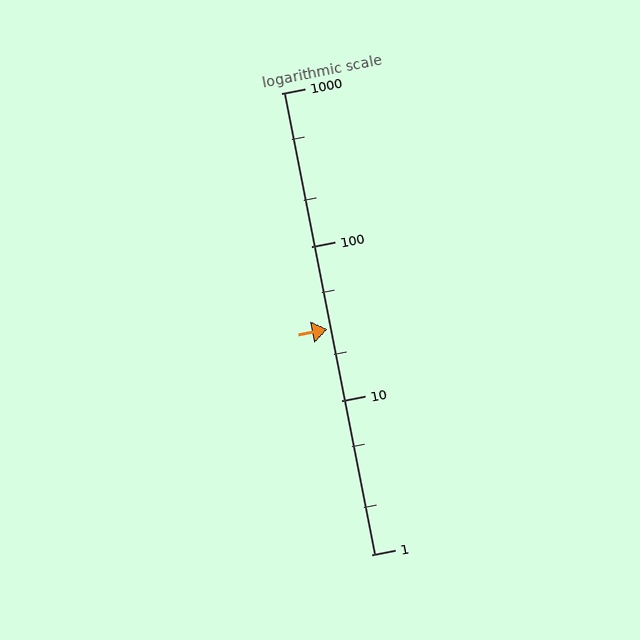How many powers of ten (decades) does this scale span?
The scale spans 3 decades, from 1 to 1000.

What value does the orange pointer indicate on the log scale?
The pointer indicates approximately 29.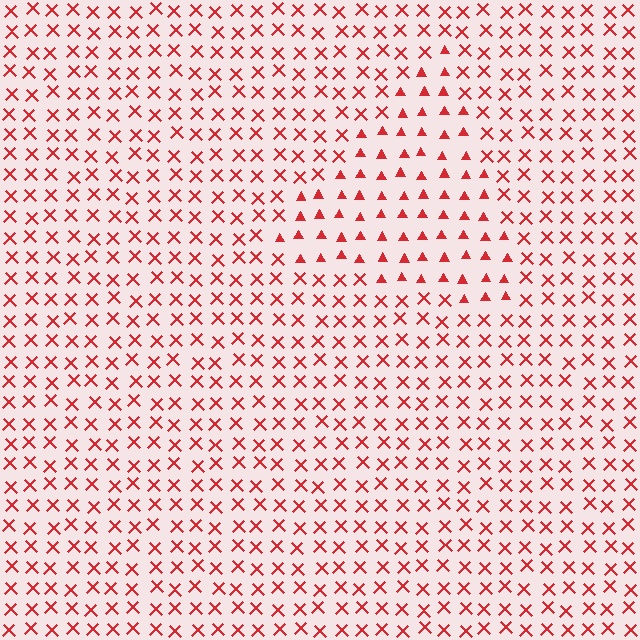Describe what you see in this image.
The image is filled with small red elements arranged in a uniform grid. A triangle-shaped region contains triangles, while the surrounding area contains X marks. The boundary is defined purely by the change in element shape.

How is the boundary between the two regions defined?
The boundary is defined by a change in element shape: triangles inside vs. X marks outside. All elements share the same color and spacing.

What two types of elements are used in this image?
The image uses triangles inside the triangle region and X marks outside it.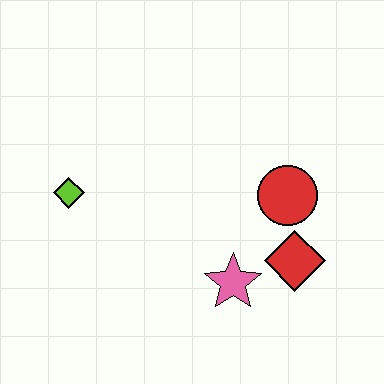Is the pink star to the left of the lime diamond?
No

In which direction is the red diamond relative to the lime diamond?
The red diamond is to the right of the lime diamond.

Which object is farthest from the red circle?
The lime diamond is farthest from the red circle.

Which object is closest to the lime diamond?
The pink star is closest to the lime diamond.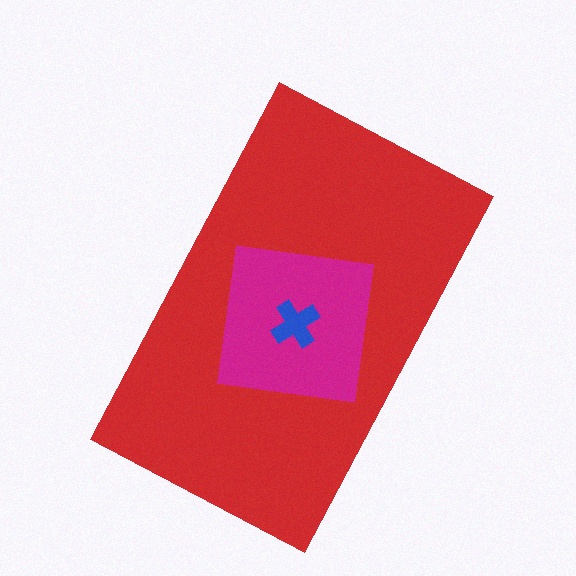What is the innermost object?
The blue cross.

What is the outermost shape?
The red rectangle.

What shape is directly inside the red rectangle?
The magenta square.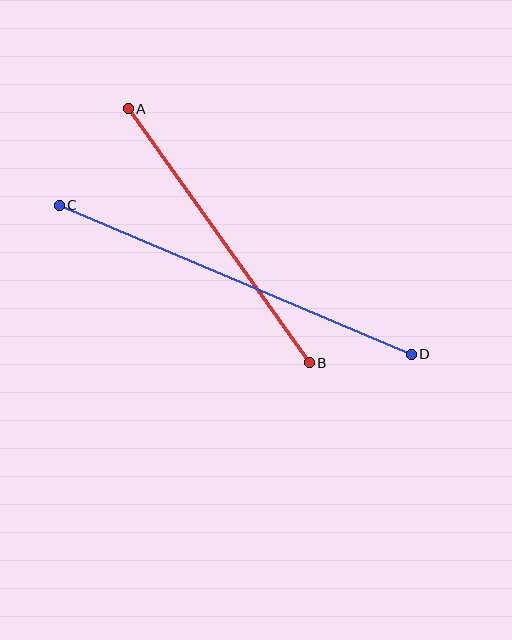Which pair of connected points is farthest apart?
Points C and D are farthest apart.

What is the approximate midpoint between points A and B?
The midpoint is at approximately (219, 236) pixels.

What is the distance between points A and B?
The distance is approximately 312 pixels.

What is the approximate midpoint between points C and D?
The midpoint is at approximately (235, 280) pixels.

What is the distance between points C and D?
The distance is approximately 382 pixels.